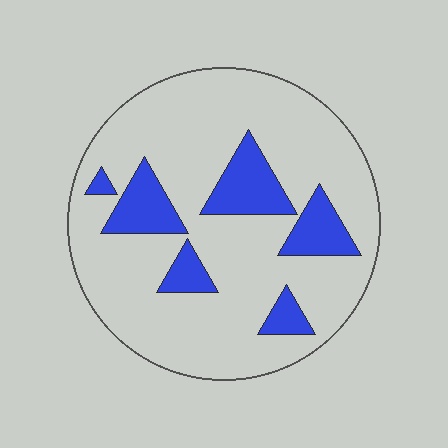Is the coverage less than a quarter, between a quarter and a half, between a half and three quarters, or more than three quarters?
Less than a quarter.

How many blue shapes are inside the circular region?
6.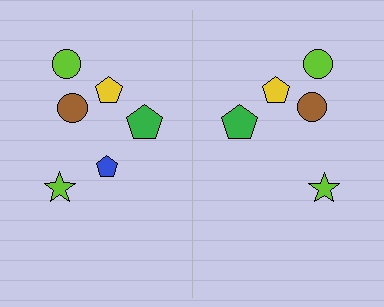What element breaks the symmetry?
A blue pentagon is missing from the right side.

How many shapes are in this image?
There are 11 shapes in this image.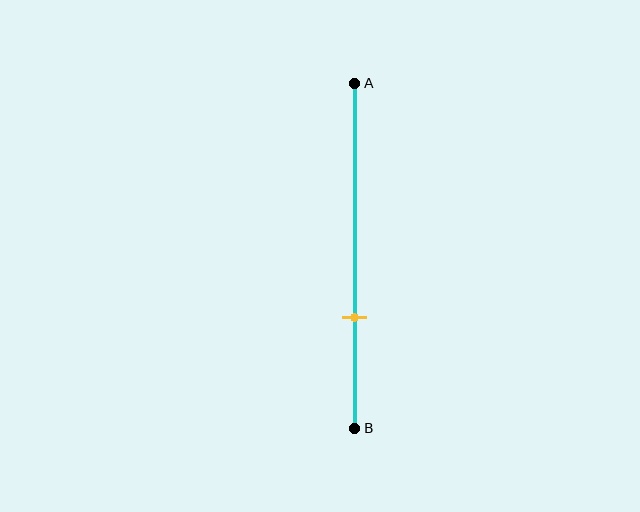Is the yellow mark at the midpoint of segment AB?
No, the mark is at about 70% from A, not at the 50% midpoint.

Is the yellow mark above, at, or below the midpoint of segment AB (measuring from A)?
The yellow mark is below the midpoint of segment AB.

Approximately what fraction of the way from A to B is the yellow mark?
The yellow mark is approximately 70% of the way from A to B.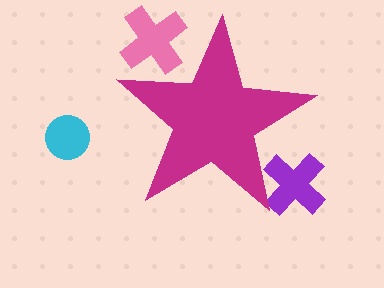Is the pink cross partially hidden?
Yes, the pink cross is partially hidden behind the magenta star.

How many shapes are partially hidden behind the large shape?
2 shapes are partially hidden.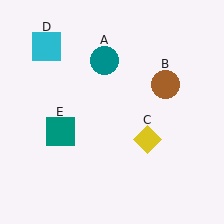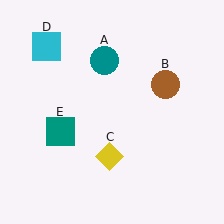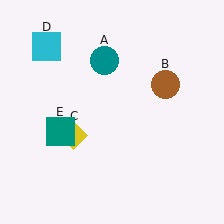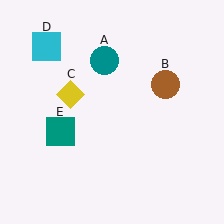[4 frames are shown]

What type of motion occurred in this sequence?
The yellow diamond (object C) rotated clockwise around the center of the scene.